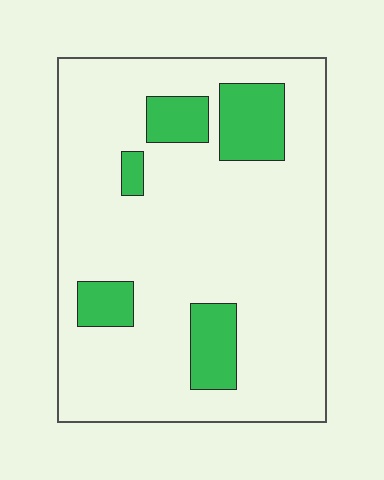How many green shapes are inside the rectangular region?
5.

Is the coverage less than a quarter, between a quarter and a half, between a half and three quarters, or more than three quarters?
Less than a quarter.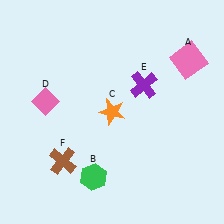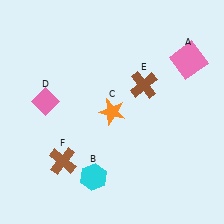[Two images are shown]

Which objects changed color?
B changed from green to cyan. E changed from purple to brown.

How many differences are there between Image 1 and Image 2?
There are 2 differences between the two images.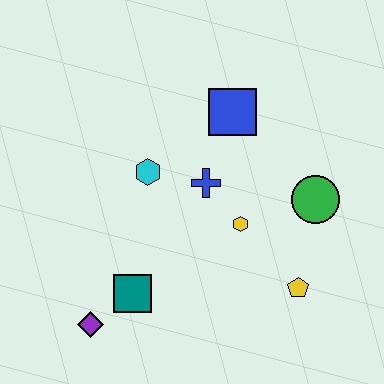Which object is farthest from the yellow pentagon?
The purple diamond is farthest from the yellow pentagon.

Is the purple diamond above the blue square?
No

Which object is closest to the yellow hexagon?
The blue cross is closest to the yellow hexagon.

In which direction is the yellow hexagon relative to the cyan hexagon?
The yellow hexagon is to the right of the cyan hexagon.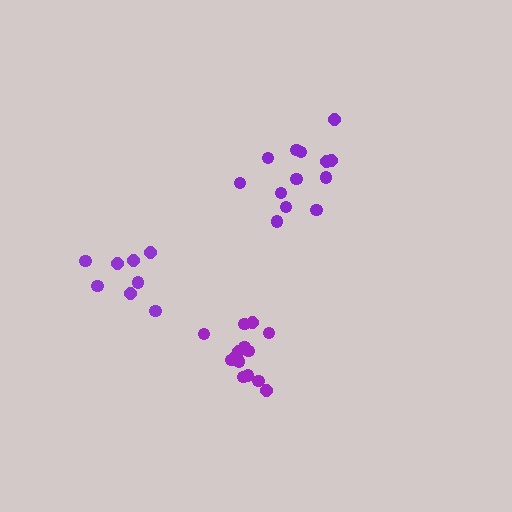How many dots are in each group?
Group 1: 8 dots, Group 2: 13 dots, Group 3: 14 dots (35 total).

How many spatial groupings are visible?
There are 3 spatial groupings.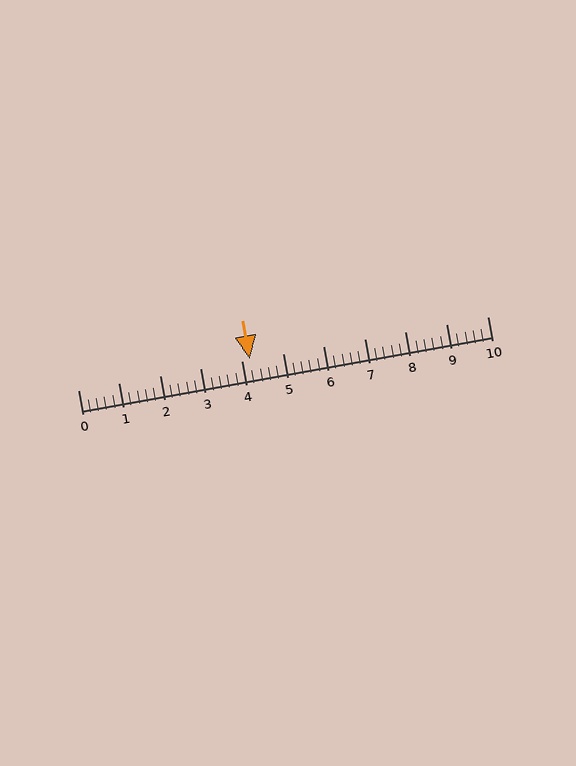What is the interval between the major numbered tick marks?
The major tick marks are spaced 1 units apart.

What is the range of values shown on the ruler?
The ruler shows values from 0 to 10.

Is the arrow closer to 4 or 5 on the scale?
The arrow is closer to 4.